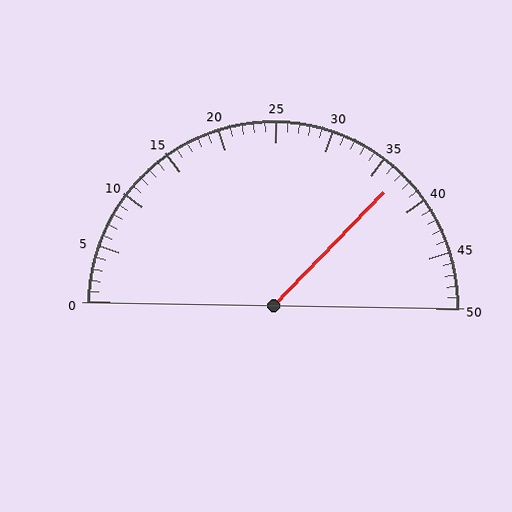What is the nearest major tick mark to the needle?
The nearest major tick mark is 35.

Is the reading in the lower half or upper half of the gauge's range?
The reading is in the upper half of the range (0 to 50).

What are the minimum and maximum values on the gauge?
The gauge ranges from 0 to 50.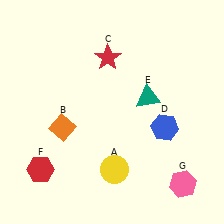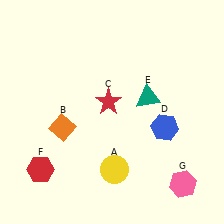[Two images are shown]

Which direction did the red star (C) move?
The red star (C) moved down.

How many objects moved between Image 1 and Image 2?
1 object moved between the two images.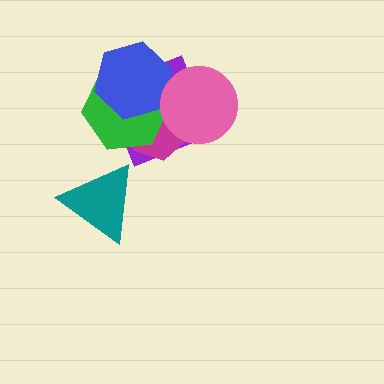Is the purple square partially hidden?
Yes, it is partially covered by another shape.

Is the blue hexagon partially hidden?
Yes, it is partially covered by another shape.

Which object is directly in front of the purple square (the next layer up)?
The magenta hexagon is directly in front of the purple square.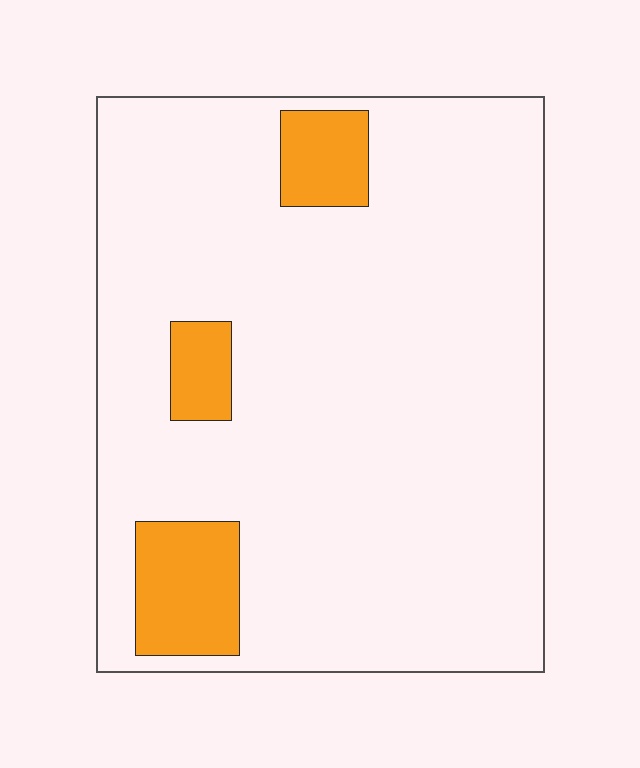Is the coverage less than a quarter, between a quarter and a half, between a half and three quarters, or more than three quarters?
Less than a quarter.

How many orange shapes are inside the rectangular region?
3.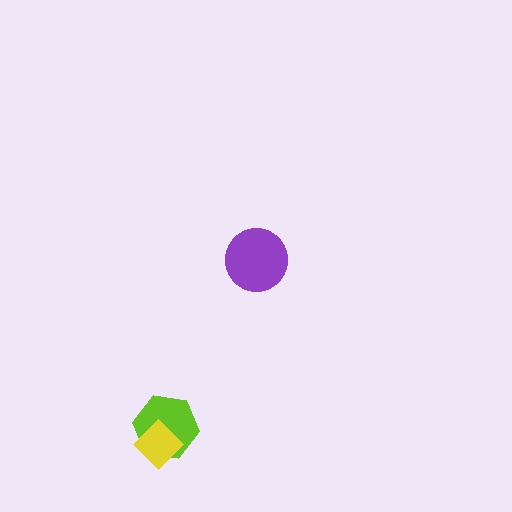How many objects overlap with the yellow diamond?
1 object overlaps with the yellow diamond.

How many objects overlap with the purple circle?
0 objects overlap with the purple circle.